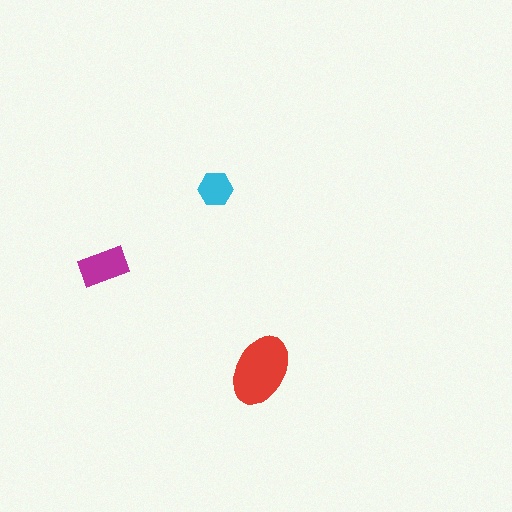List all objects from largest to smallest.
The red ellipse, the magenta rectangle, the cyan hexagon.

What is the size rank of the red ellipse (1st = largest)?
1st.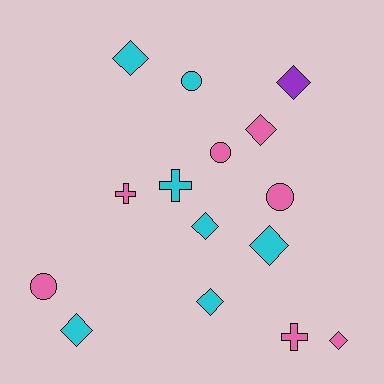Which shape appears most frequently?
Diamond, with 8 objects.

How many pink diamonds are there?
There are 2 pink diamonds.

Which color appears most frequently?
Pink, with 7 objects.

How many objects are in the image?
There are 15 objects.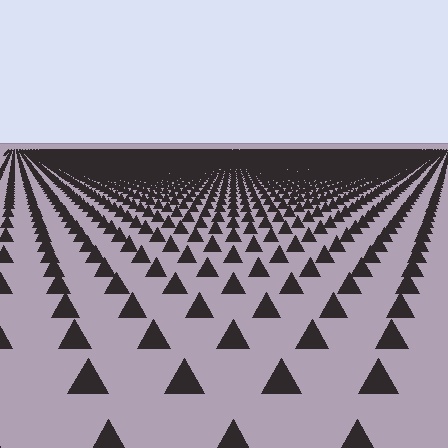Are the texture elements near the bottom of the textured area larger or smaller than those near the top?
Larger. Near the bottom, elements are closer to the viewer and appear at a bigger on-screen size.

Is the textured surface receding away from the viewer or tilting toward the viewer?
The surface is receding away from the viewer. Texture elements get smaller and denser toward the top.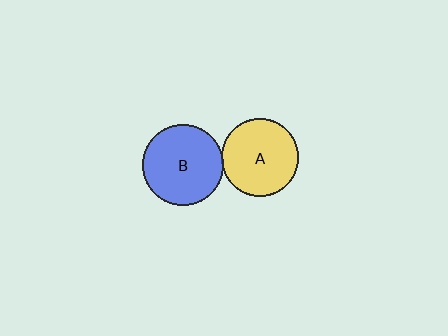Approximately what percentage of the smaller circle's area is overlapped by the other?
Approximately 5%.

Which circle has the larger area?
Circle B (blue).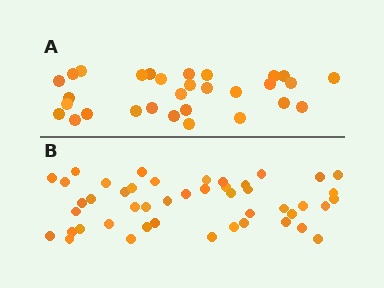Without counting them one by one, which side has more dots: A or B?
Region B (the bottom region) has more dots.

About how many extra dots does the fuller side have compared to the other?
Region B has approximately 15 more dots than region A.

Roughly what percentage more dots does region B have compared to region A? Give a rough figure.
About 55% more.